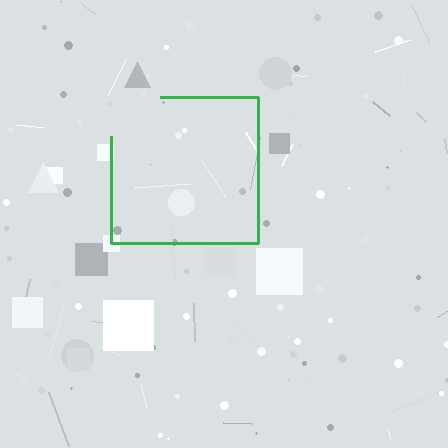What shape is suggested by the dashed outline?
The dashed outline suggests a square.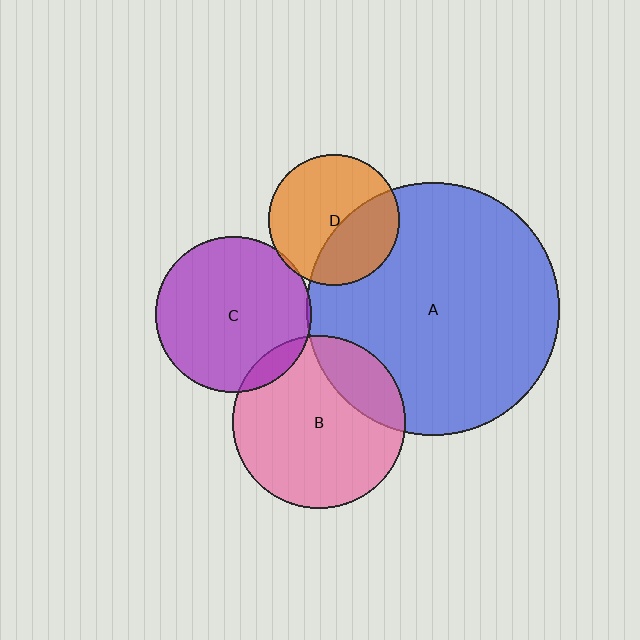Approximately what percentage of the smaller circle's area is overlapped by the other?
Approximately 20%.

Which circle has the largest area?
Circle A (blue).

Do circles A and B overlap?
Yes.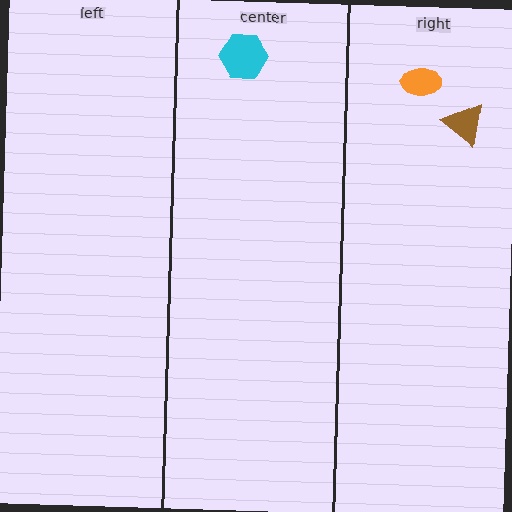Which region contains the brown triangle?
The right region.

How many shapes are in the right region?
2.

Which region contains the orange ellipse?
The right region.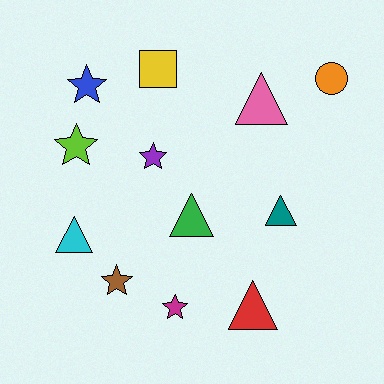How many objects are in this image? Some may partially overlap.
There are 12 objects.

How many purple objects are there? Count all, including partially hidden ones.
There is 1 purple object.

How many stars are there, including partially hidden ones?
There are 5 stars.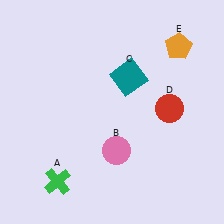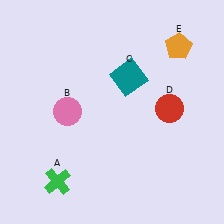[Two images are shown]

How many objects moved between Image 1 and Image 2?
1 object moved between the two images.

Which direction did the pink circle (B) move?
The pink circle (B) moved left.